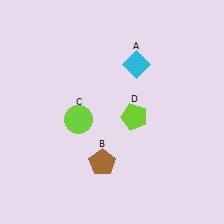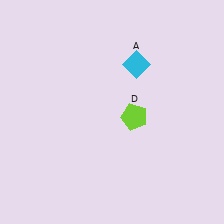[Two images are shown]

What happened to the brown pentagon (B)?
The brown pentagon (B) was removed in Image 2. It was in the bottom-left area of Image 1.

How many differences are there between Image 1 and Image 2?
There are 2 differences between the two images.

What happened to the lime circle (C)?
The lime circle (C) was removed in Image 2. It was in the bottom-left area of Image 1.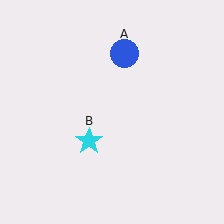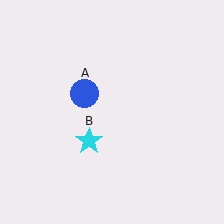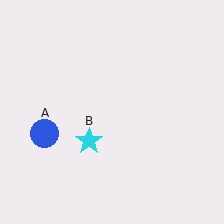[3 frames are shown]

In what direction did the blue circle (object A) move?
The blue circle (object A) moved down and to the left.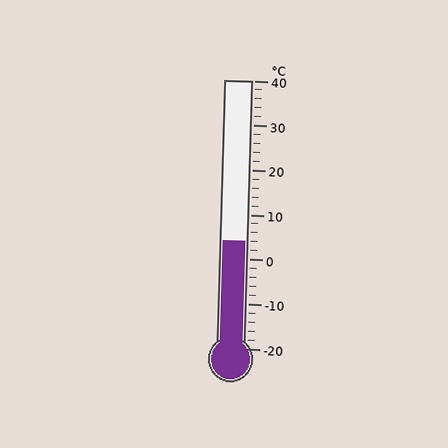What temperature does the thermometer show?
The thermometer shows approximately 4°C.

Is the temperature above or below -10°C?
The temperature is above -10°C.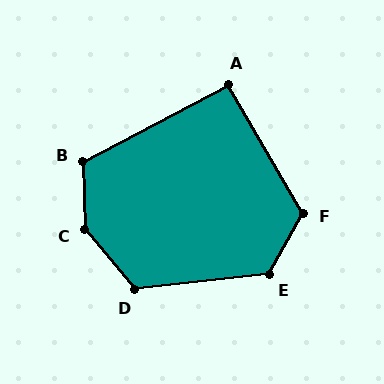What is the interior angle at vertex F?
Approximately 121 degrees (obtuse).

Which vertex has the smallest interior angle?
A, at approximately 92 degrees.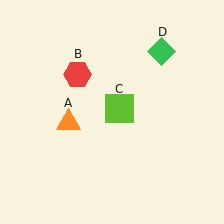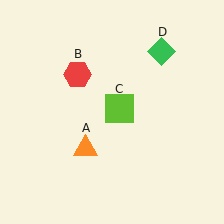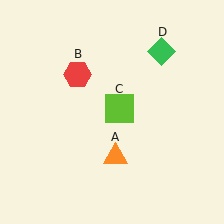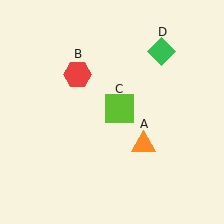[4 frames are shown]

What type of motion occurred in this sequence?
The orange triangle (object A) rotated counterclockwise around the center of the scene.